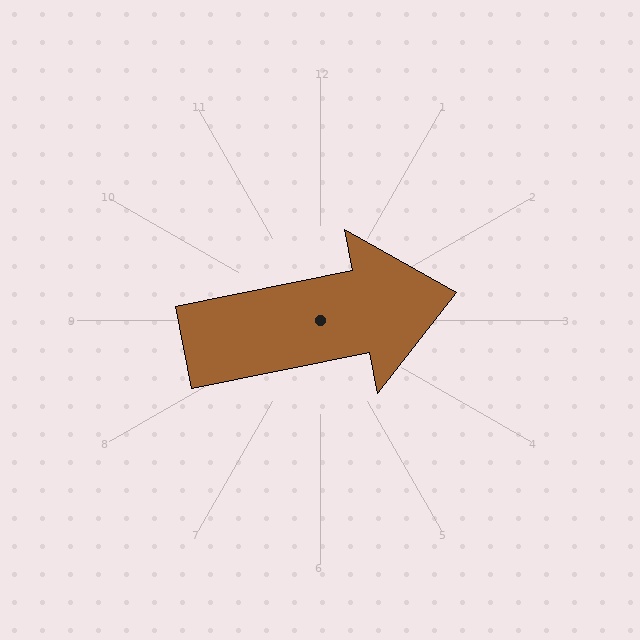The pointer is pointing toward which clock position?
Roughly 3 o'clock.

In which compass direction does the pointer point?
East.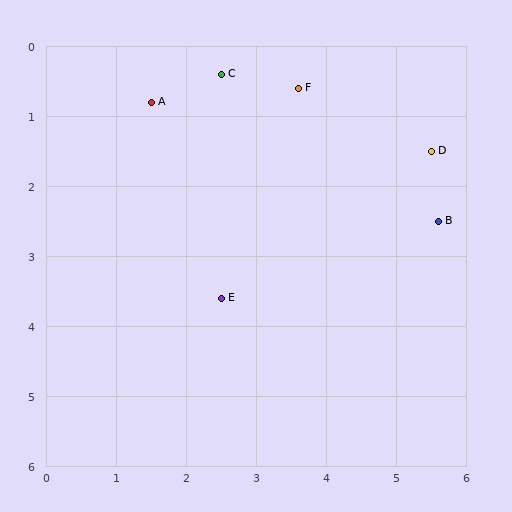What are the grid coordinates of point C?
Point C is at approximately (2.5, 0.4).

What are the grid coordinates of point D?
Point D is at approximately (5.5, 1.5).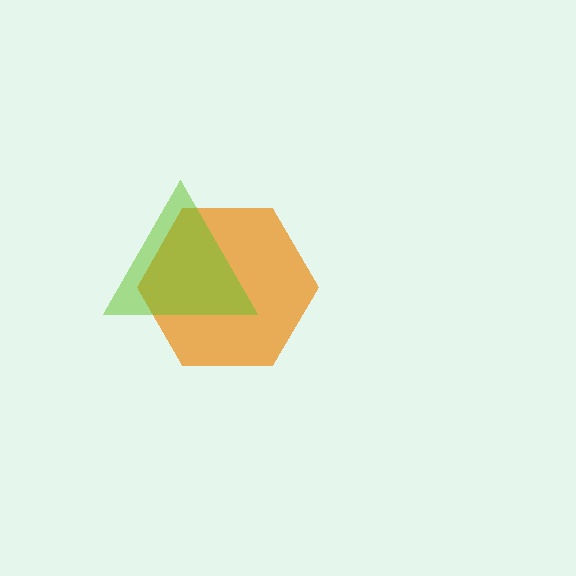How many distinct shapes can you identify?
There are 2 distinct shapes: an orange hexagon, a lime triangle.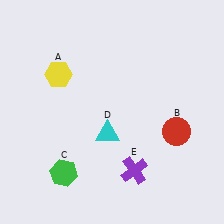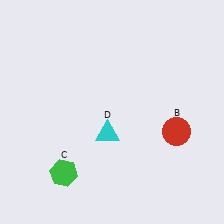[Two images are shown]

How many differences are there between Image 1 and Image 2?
There are 2 differences between the two images.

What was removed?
The yellow hexagon (A), the purple cross (E) were removed in Image 2.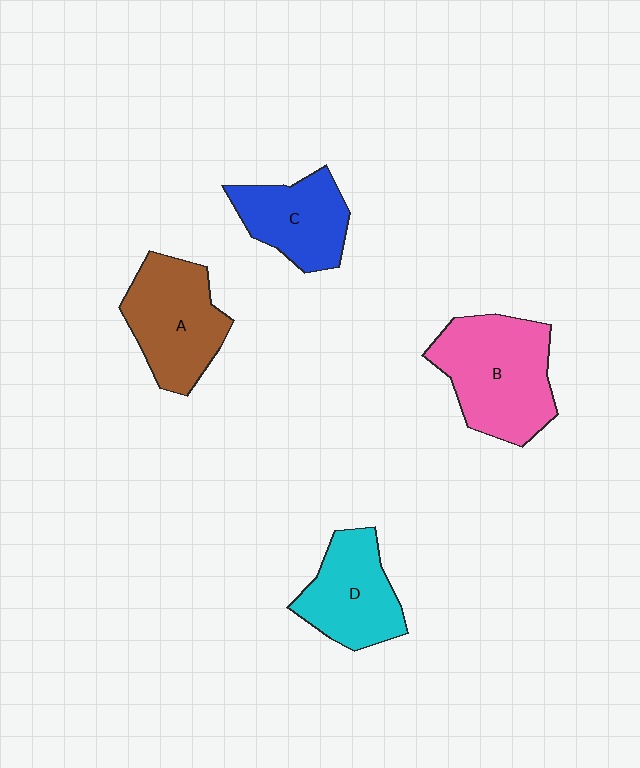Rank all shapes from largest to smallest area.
From largest to smallest: B (pink), A (brown), D (cyan), C (blue).